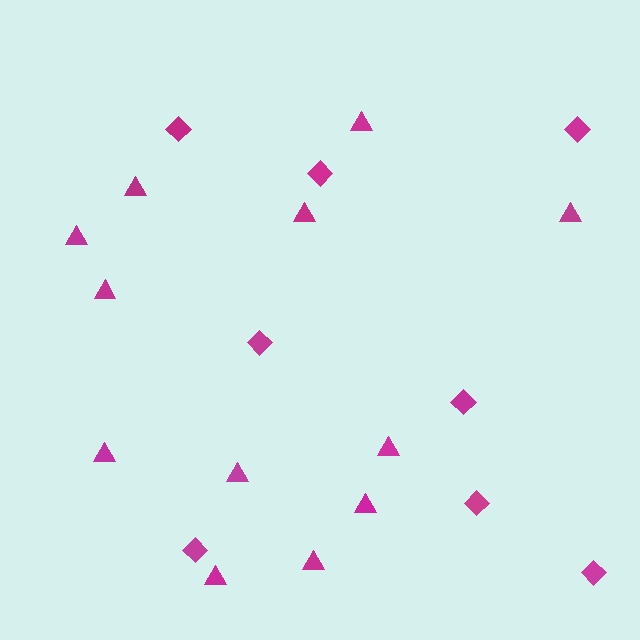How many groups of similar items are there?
There are 2 groups: one group of diamonds (8) and one group of triangles (12).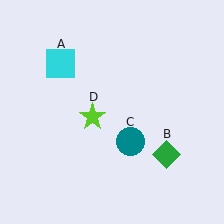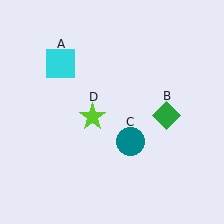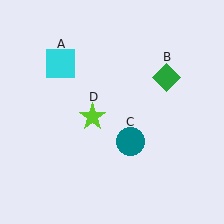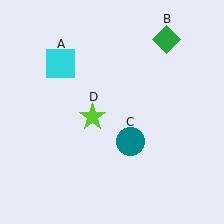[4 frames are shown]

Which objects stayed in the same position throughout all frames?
Cyan square (object A) and teal circle (object C) and lime star (object D) remained stationary.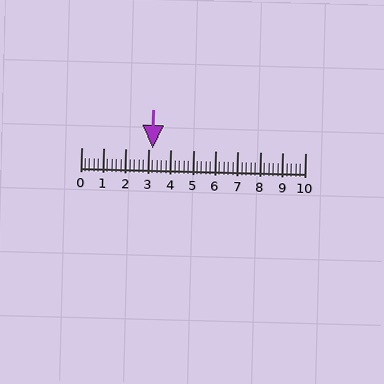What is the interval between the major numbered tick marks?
The major tick marks are spaced 1 units apart.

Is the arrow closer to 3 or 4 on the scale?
The arrow is closer to 3.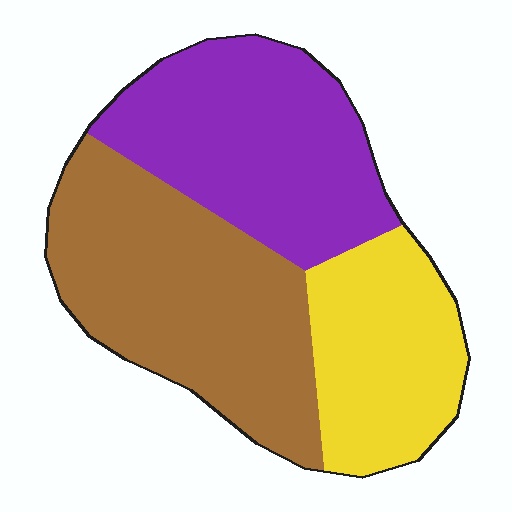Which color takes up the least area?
Yellow, at roughly 25%.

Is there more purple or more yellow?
Purple.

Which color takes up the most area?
Brown, at roughly 40%.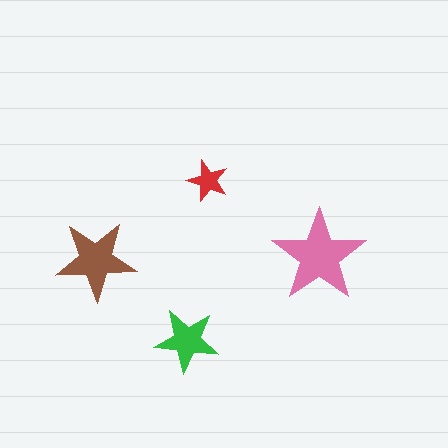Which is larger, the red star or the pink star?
The pink one.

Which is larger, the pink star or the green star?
The pink one.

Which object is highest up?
The red star is topmost.